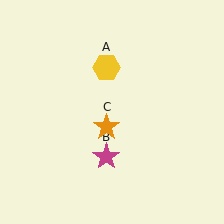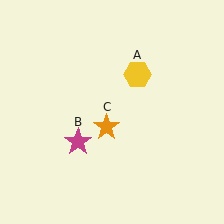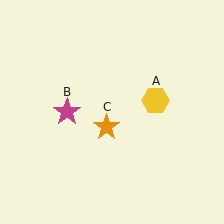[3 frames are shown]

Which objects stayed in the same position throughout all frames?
Orange star (object C) remained stationary.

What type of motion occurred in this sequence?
The yellow hexagon (object A), magenta star (object B) rotated clockwise around the center of the scene.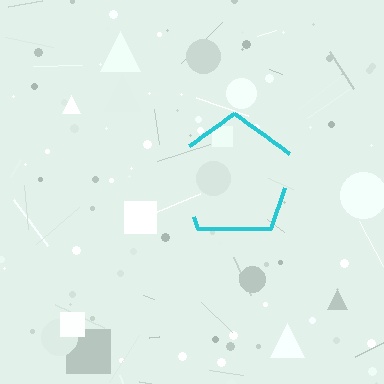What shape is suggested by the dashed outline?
The dashed outline suggests a pentagon.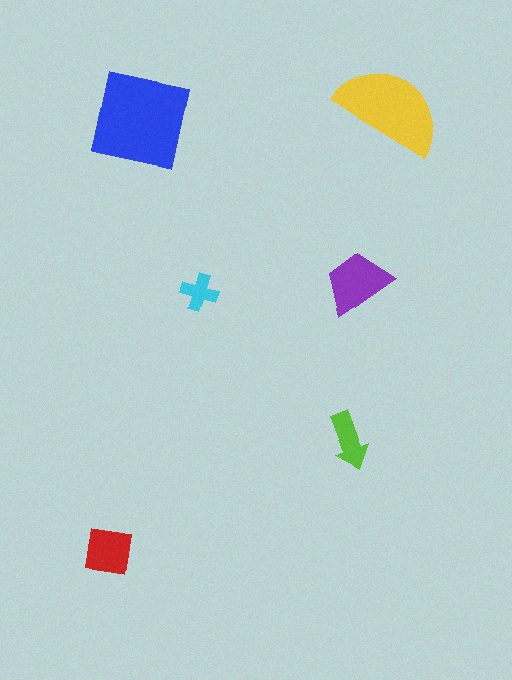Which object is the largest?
The blue square.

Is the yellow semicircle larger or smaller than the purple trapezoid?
Larger.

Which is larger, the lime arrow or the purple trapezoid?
The purple trapezoid.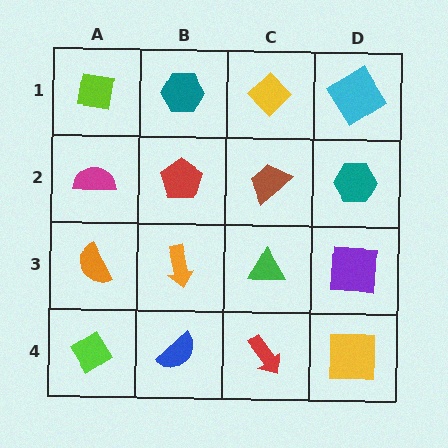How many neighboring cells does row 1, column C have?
3.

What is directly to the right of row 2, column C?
A teal hexagon.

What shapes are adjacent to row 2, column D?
A cyan diamond (row 1, column D), a purple square (row 3, column D), a brown trapezoid (row 2, column C).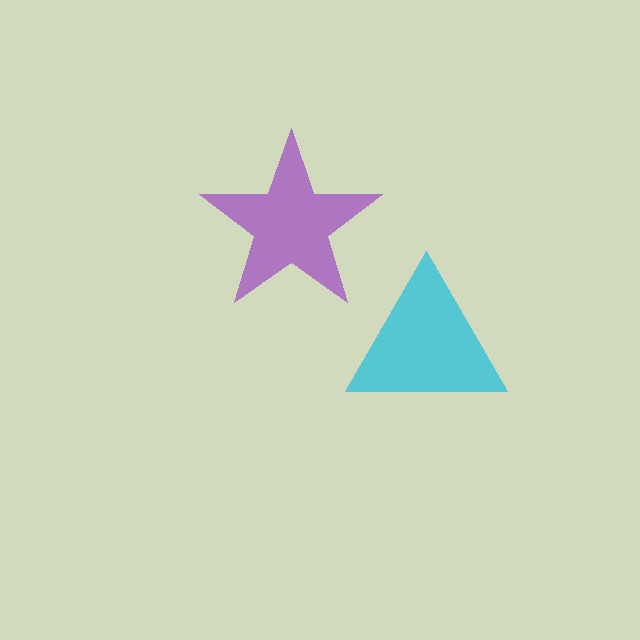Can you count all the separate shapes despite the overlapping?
Yes, there are 2 separate shapes.